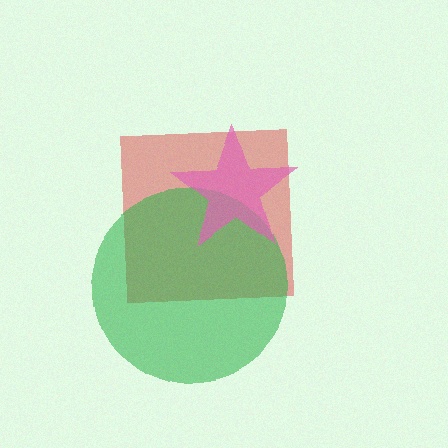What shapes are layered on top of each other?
The layered shapes are: a red square, a green circle, a pink star.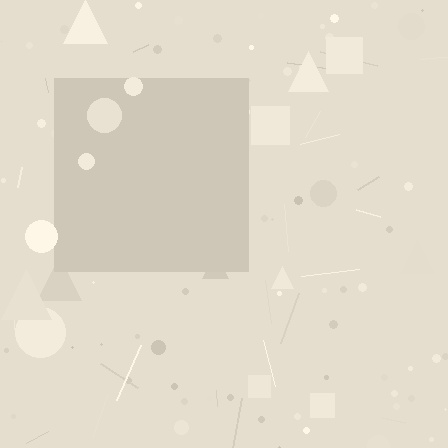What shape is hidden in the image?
A square is hidden in the image.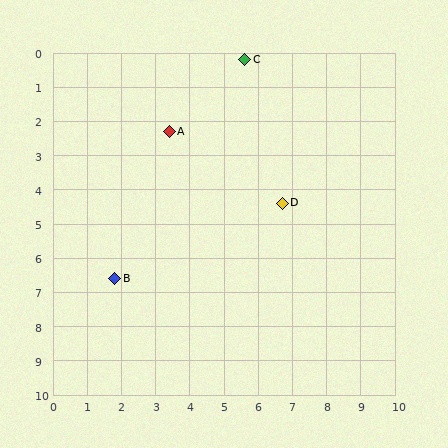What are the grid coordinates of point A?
Point A is at approximately (3.4, 2.3).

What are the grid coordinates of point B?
Point B is at approximately (1.8, 6.6).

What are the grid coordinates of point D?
Point D is at approximately (6.7, 4.4).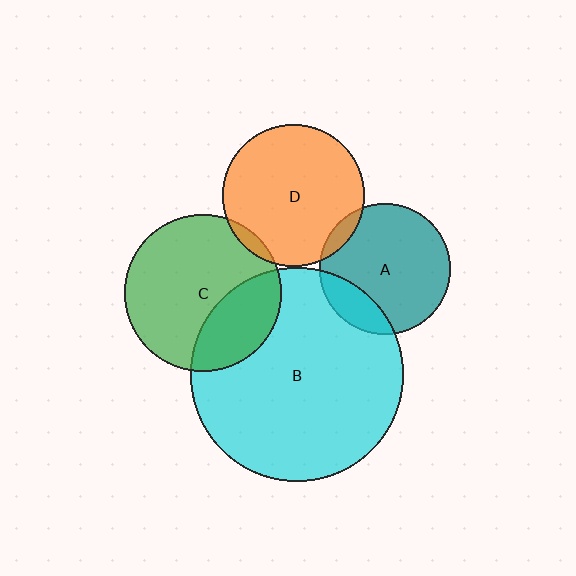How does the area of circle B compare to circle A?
Approximately 2.7 times.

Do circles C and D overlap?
Yes.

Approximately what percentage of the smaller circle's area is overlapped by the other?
Approximately 5%.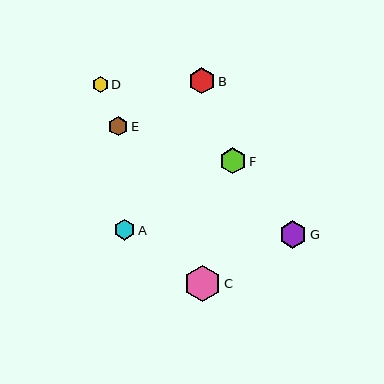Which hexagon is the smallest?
Hexagon D is the smallest with a size of approximately 16 pixels.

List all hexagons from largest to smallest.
From largest to smallest: C, G, F, B, A, E, D.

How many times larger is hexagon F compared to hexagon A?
Hexagon F is approximately 1.3 times the size of hexagon A.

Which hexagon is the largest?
Hexagon C is the largest with a size of approximately 36 pixels.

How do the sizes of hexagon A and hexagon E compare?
Hexagon A and hexagon E are approximately the same size.